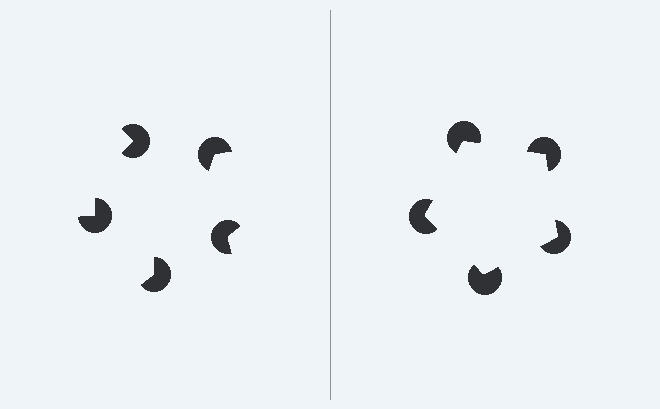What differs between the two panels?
The pac-man discs are positioned identically on both sides; only the wedge orientations differ. On the right they align to a pentagon; on the left they are misaligned.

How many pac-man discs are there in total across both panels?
10 — 5 on each side.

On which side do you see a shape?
An illusory pentagon appears on the right side. On the left side the wedge cuts are rotated, so no coherent shape forms.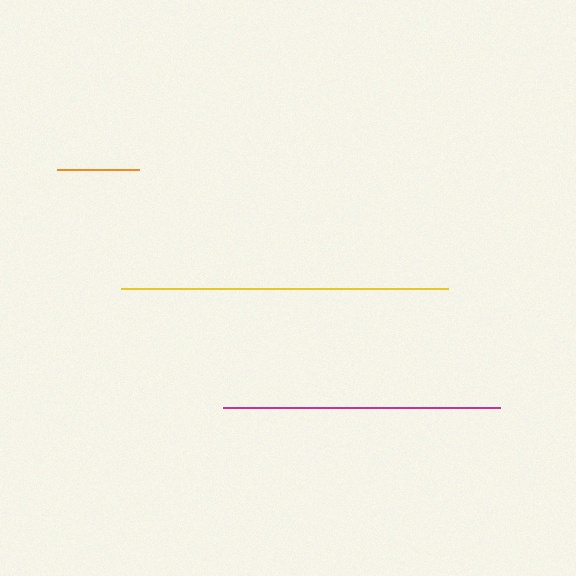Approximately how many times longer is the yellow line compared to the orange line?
The yellow line is approximately 4.0 times the length of the orange line.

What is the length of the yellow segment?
The yellow segment is approximately 327 pixels long.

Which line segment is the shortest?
The orange line is the shortest at approximately 82 pixels.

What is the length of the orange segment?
The orange segment is approximately 82 pixels long.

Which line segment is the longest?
The yellow line is the longest at approximately 327 pixels.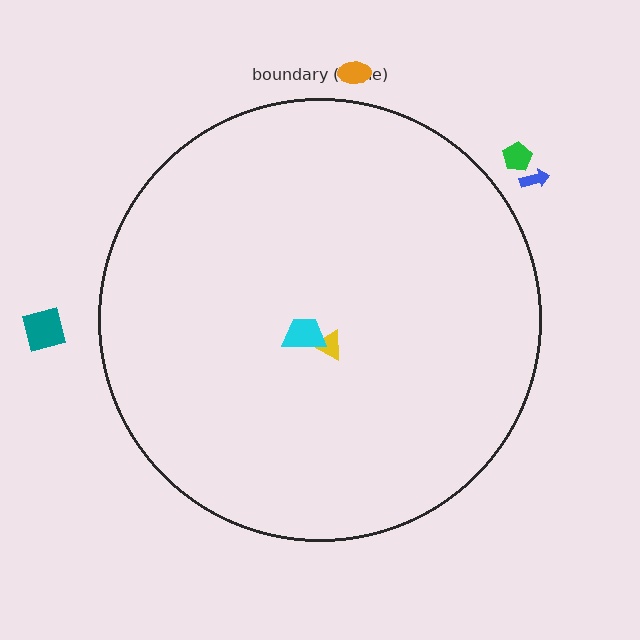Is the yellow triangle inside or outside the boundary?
Inside.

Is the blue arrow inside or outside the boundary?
Outside.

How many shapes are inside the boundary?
2 inside, 4 outside.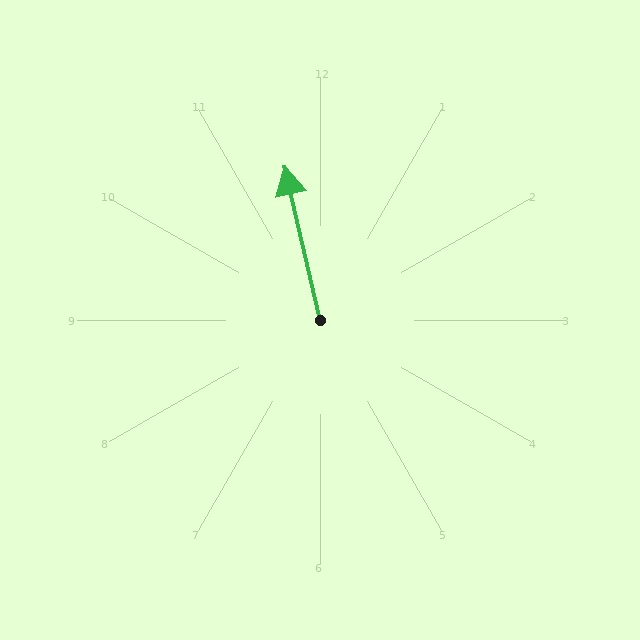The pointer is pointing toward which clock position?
Roughly 12 o'clock.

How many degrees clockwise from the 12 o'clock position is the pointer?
Approximately 347 degrees.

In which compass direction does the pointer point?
North.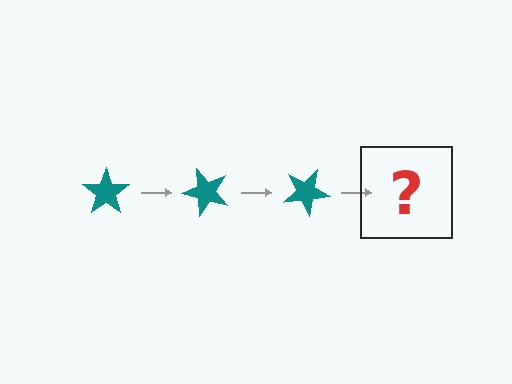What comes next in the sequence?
The next element should be a teal star rotated 150 degrees.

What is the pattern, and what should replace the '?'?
The pattern is that the star rotates 50 degrees each step. The '?' should be a teal star rotated 150 degrees.